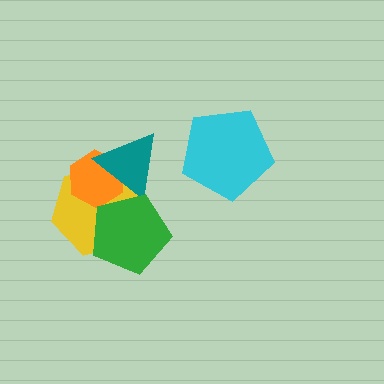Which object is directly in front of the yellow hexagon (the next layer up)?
The orange hexagon is directly in front of the yellow hexagon.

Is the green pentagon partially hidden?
No, no other shape covers it.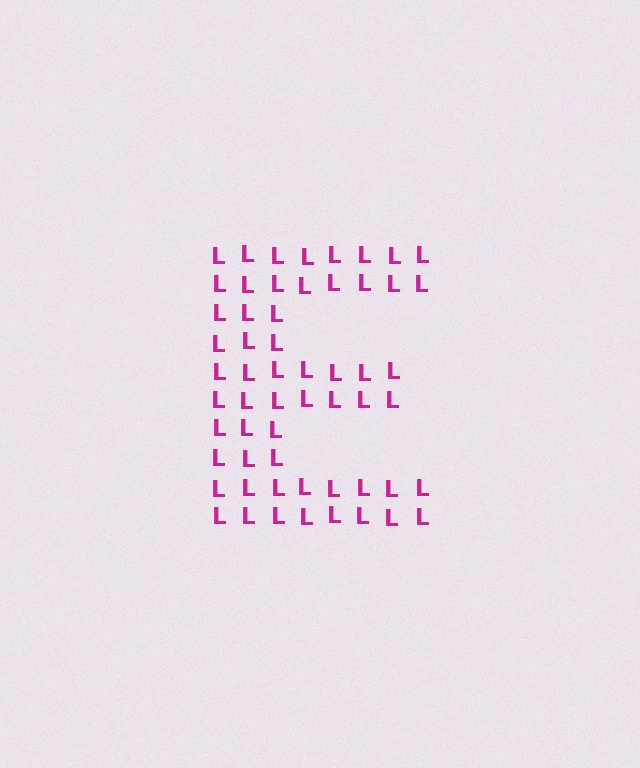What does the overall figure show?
The overall figure shows the letter E.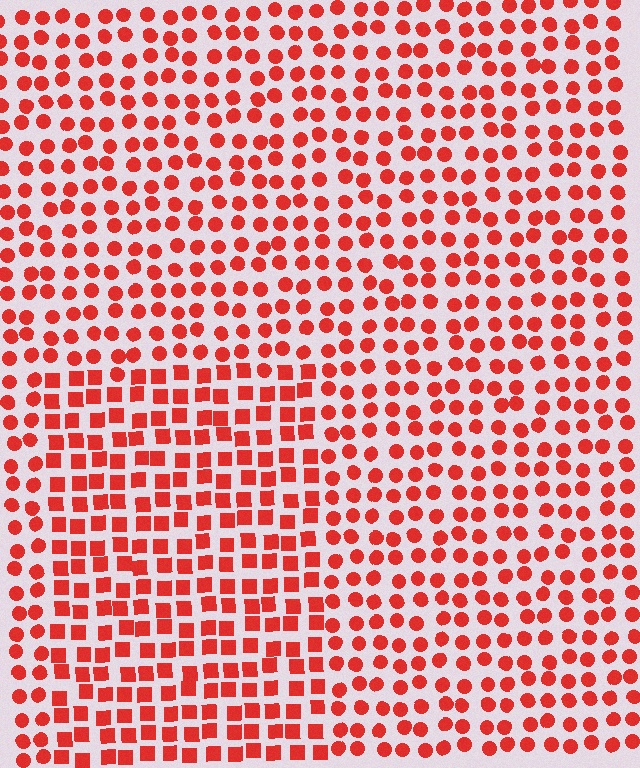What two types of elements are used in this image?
The image uses squares inside the rectangle region and circles outside it.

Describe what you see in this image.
The image is filled with small red elements arranged in a uniform grid. A rectangle-shaped region contains squares, while the surrounding area contains circles. The boundary is defined purely by the change in element shape.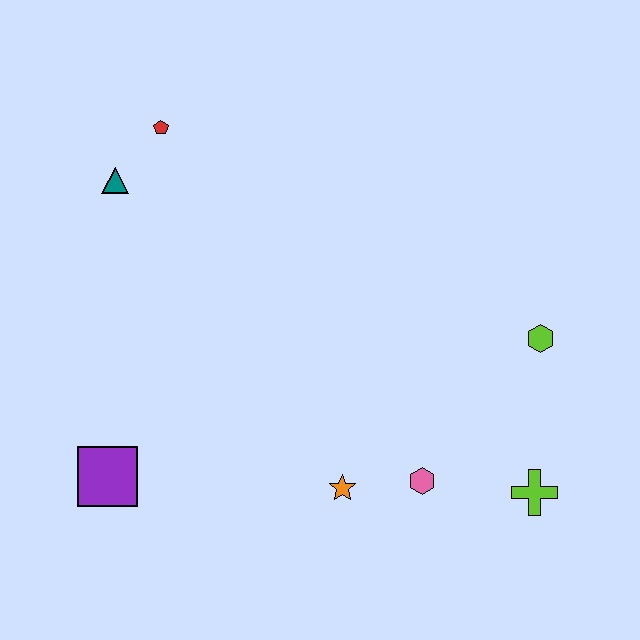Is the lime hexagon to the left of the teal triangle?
No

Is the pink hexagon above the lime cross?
Yes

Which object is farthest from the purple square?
The lime hexagon is farthest from the purple square.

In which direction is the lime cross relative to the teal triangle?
The lime cross is to the right of the teal triangle.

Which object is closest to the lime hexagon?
The lime cross is closest to the lime hexagon.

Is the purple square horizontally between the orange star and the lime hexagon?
No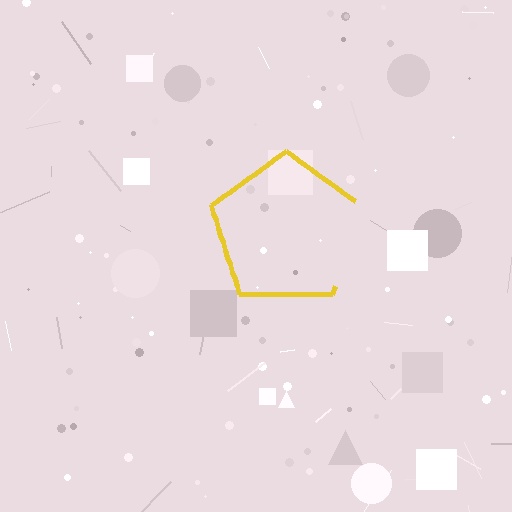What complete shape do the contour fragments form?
The contour fragments form a pentagon.